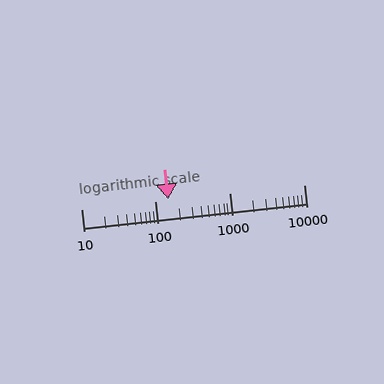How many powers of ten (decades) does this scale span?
The scale spans 3 decades, from 10 to 10000.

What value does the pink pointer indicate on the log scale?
The pointer indicates approximately 150.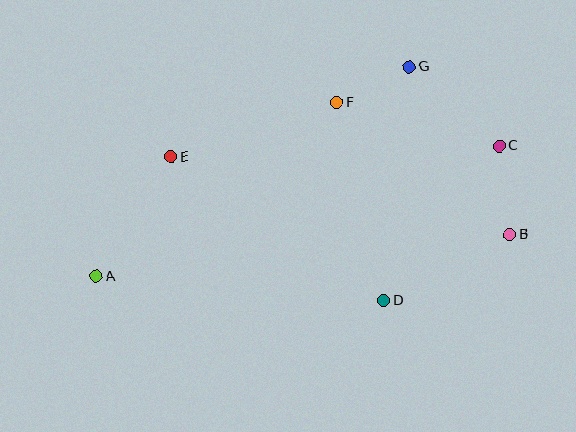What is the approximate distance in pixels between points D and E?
The distance between D and E is approximately 256 pixels.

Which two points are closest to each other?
Points F and G are closest to each other.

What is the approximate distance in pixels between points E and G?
The distance between E and G is approximately 254 pixels.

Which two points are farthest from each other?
Points A and C are farthest from each other.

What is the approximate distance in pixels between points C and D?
The distance between C and D is approximately 193 pixels.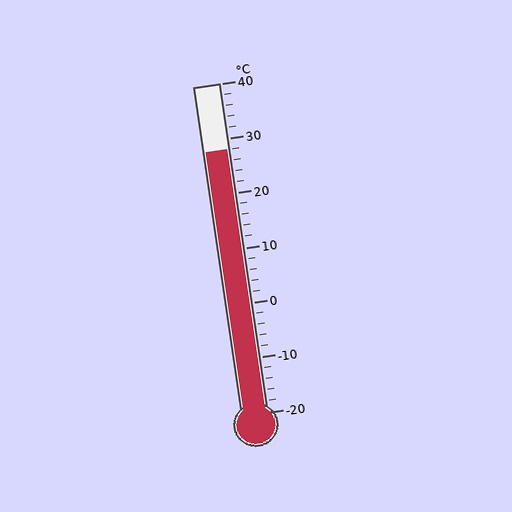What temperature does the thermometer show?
The thermometer shows approximately 28°C.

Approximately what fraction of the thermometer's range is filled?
The thermometer is filled to approximately 80% of its range.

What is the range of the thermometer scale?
The thermometer scale ranges from -20°C to 40°C.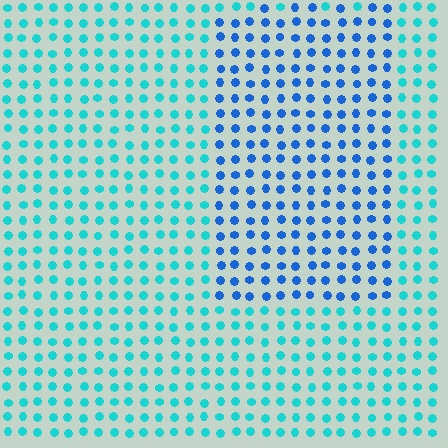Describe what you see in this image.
The image is filled with small cyan elements in a uniform arrangement. A rectangle-shaped region is visible where the elements are tinted to a slightly different hue, forming a subtle color boundary.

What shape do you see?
I see a rectangle.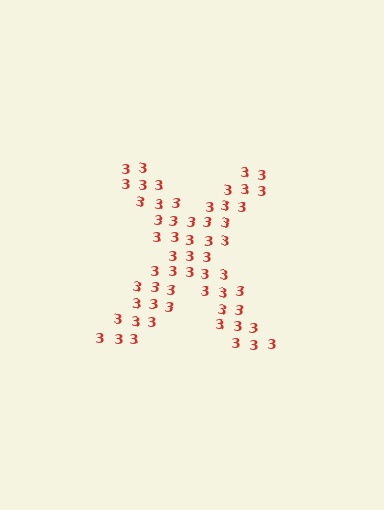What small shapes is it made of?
It is made of small digit 3's.